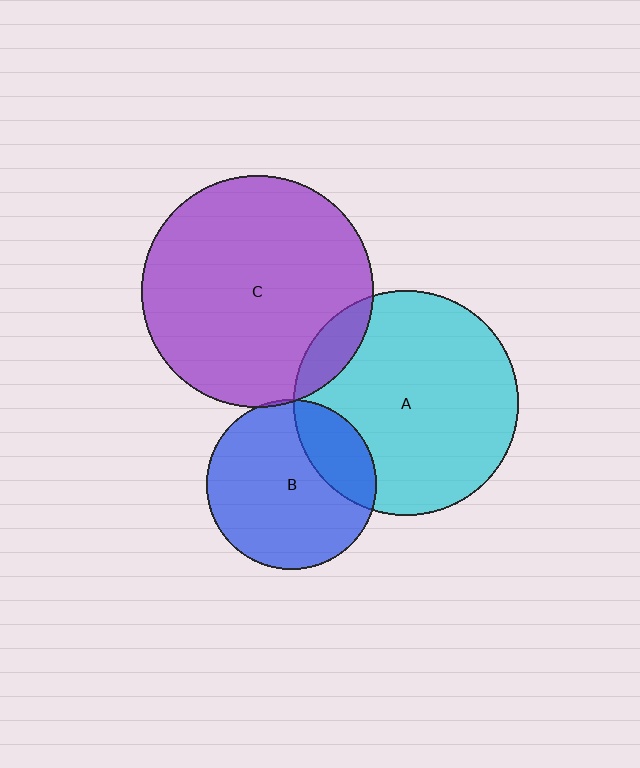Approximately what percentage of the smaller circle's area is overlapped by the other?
Approximately 10%.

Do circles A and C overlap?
Yes.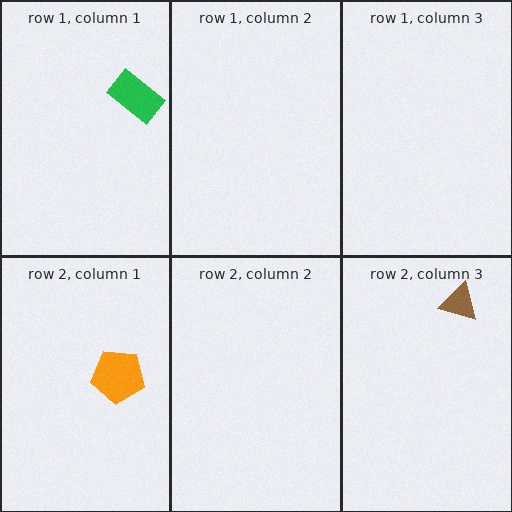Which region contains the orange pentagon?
The row 2, column 1 region.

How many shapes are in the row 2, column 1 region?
1.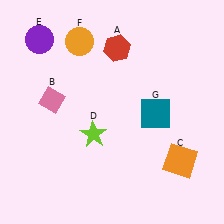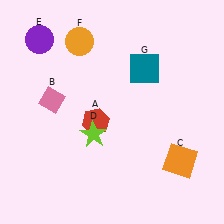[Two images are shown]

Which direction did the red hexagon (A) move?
The red hexagon (A) moved down.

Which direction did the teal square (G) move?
The teal square (G) moved up.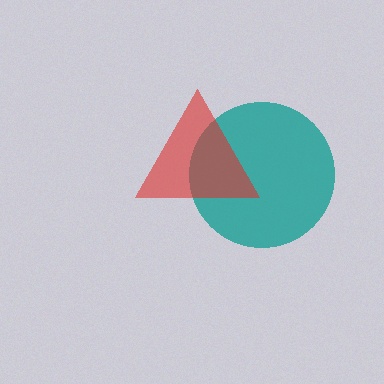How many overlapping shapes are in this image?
There are 2 overlapping shapes in the image.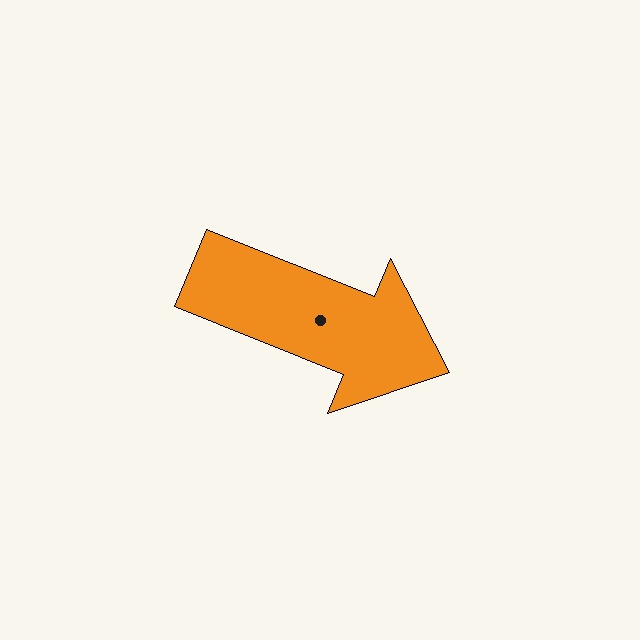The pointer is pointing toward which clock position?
Roughly 4 o'clock.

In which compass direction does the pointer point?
East.